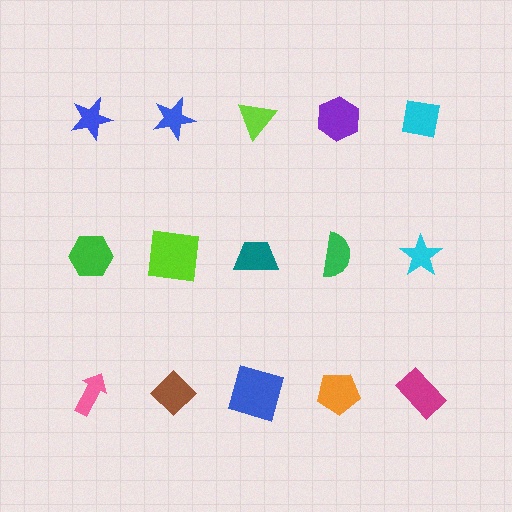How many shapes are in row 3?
5 shapes.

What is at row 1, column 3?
A lime triangle.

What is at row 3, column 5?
A magenta rectangle.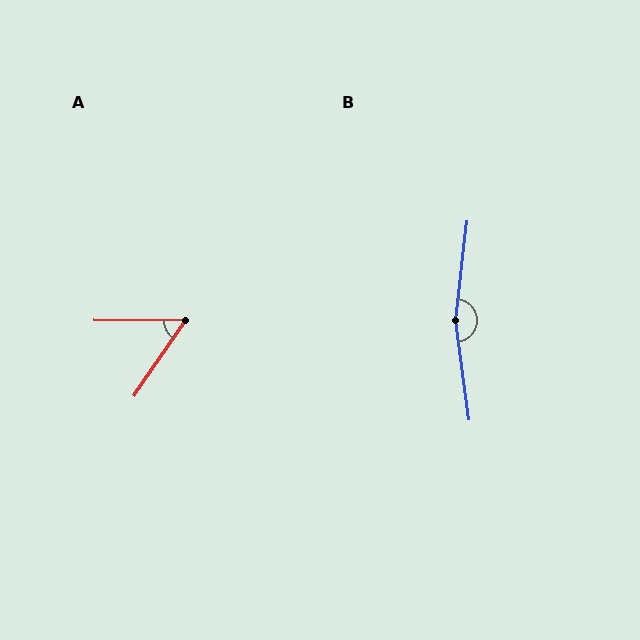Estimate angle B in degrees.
Approximately 166 degrees.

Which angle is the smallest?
A, at approximately 56 degrees.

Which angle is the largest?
B, at approximately 166 degrees.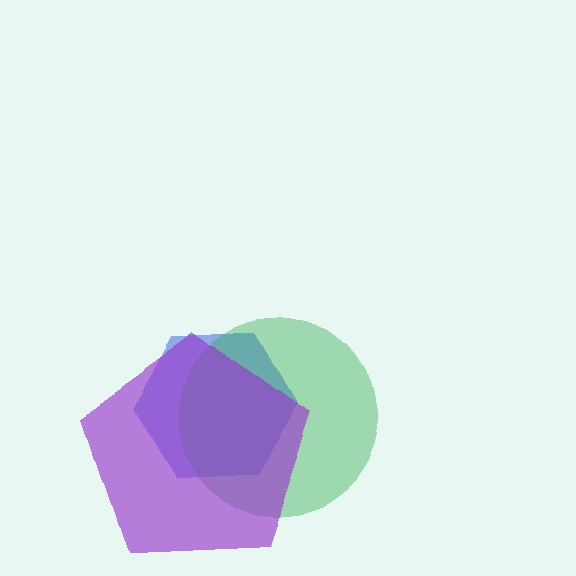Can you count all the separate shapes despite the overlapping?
Yes, there are 3 separate shapes.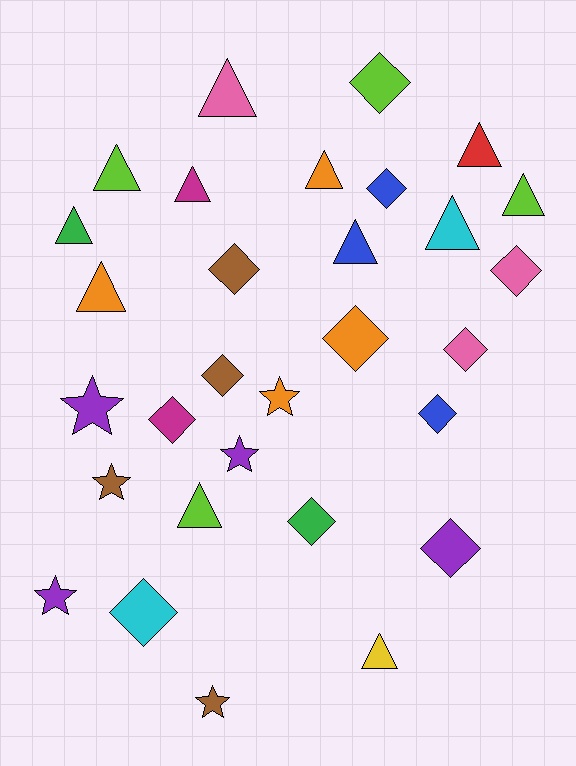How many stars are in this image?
There are 6 stars.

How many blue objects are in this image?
There are 3 blue objects.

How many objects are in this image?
There are 30 objects.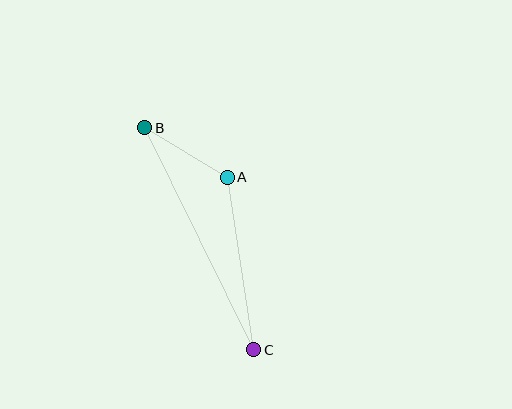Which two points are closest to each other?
Points A and B are closest to each other.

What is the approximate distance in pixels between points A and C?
The distance between A and C is approximately 175 pixels.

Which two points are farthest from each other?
Points B and C are farthest from each other.